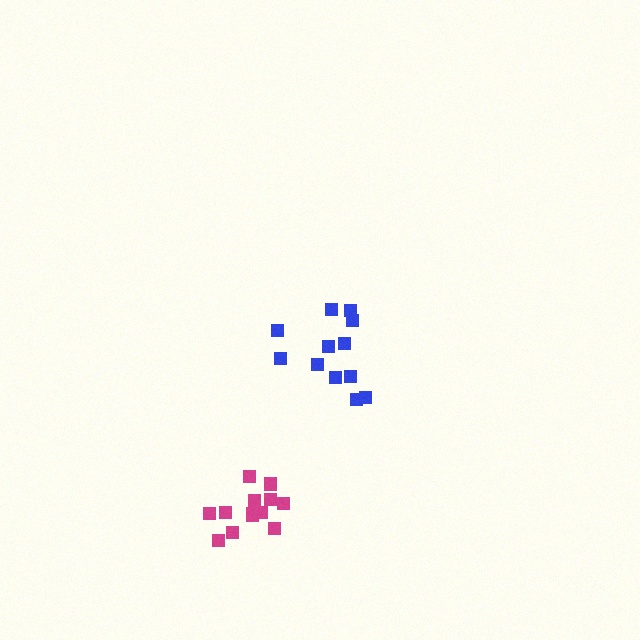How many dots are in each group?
Group 1: 12 dots, Group 2: 14 dots (26 total).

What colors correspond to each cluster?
The clusters are colored: blue, magenta.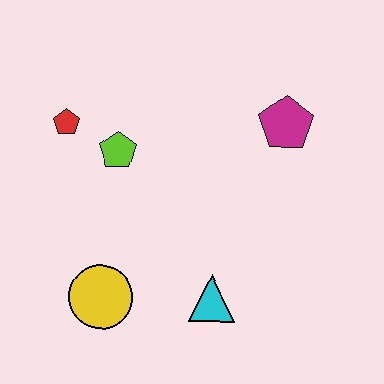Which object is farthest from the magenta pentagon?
The yellow circle is farthest from the magenta pentagon.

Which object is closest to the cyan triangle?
The yellow circle is closest to the cyan triangle.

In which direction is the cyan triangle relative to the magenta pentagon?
The cyan triangle is below the magenta pentagon.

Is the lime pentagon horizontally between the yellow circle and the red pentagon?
No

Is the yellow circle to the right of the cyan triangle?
No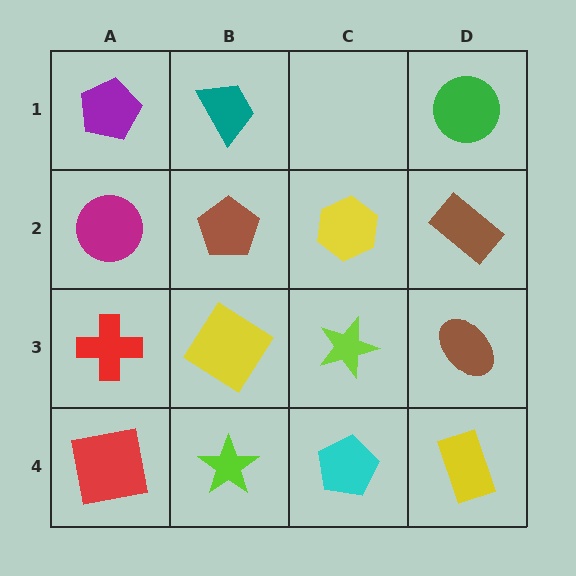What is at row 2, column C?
A yellow hexagon.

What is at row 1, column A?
A purple pentagon.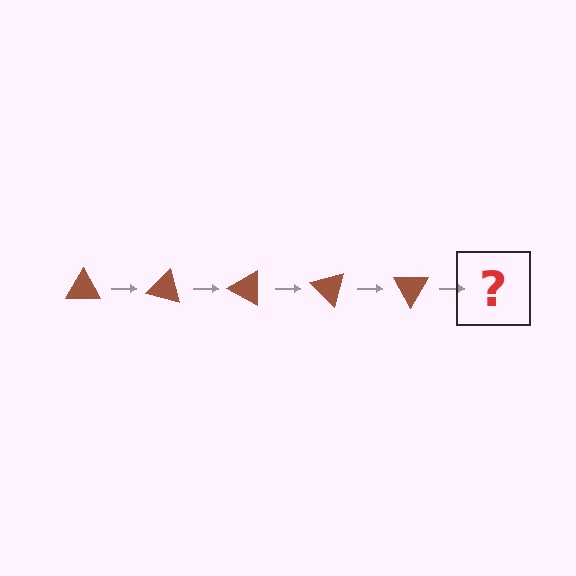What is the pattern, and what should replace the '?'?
The pattern is that the triangle rotates 15 degrees each step. The '?' should be a brown triangle rotated 75 degrees.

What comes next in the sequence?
The next element should be a brown triangle rotated 75 degrees.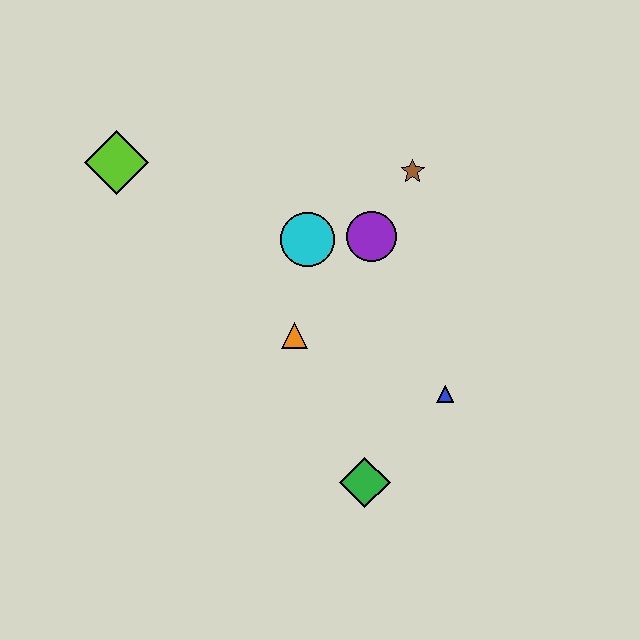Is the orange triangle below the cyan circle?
Yes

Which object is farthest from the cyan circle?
The green diamond is farthest from the cyan circle.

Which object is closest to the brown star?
The purple circle is closest to the brown star.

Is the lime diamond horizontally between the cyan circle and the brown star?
No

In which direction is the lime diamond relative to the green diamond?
The lime diamond is above the green diamond.